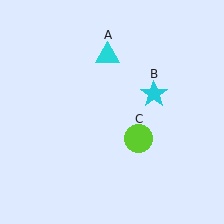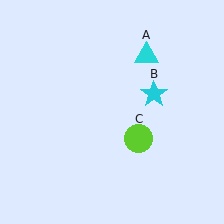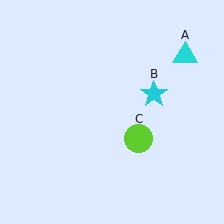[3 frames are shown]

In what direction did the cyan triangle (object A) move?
The cyan triangle (object A) moved right.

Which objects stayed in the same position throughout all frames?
Cyan star (object B) and lime circle (object C) remained stationary.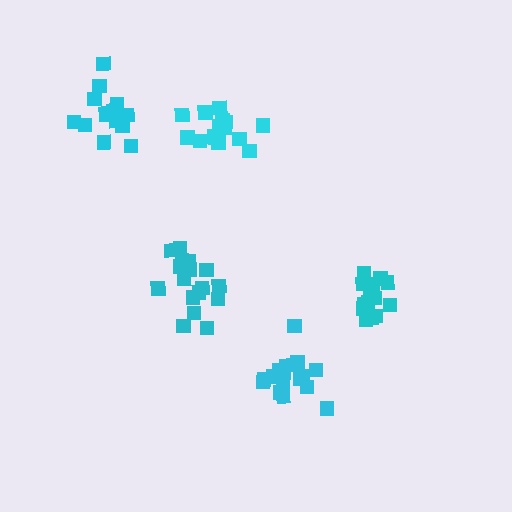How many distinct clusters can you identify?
There are 5 distinct clusters.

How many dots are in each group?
Group 1: 15 dots, Group 2: 17 dots, Group 3: 15 dots, Group 4: 15 dots, Group 5: 19 dots (81 total).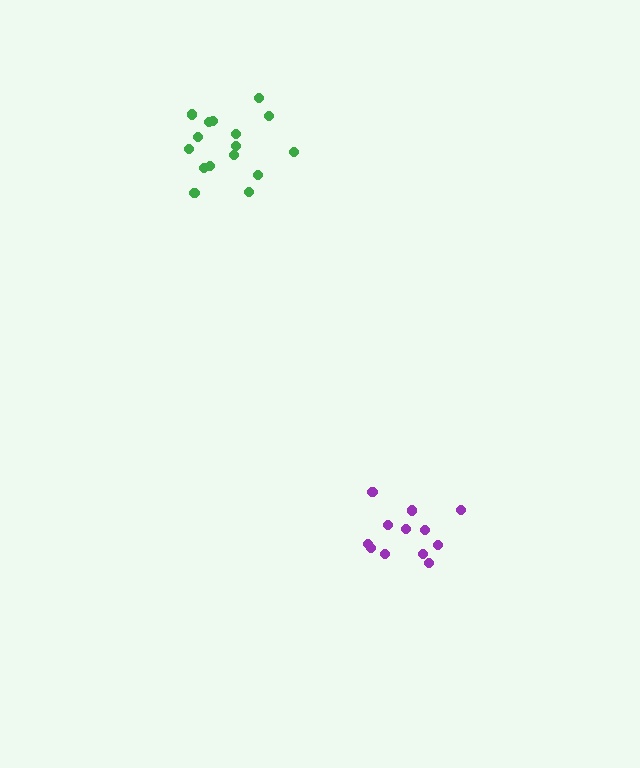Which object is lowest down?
The purple cluster is bottommost.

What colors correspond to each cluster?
The clusters are colored: green, purple.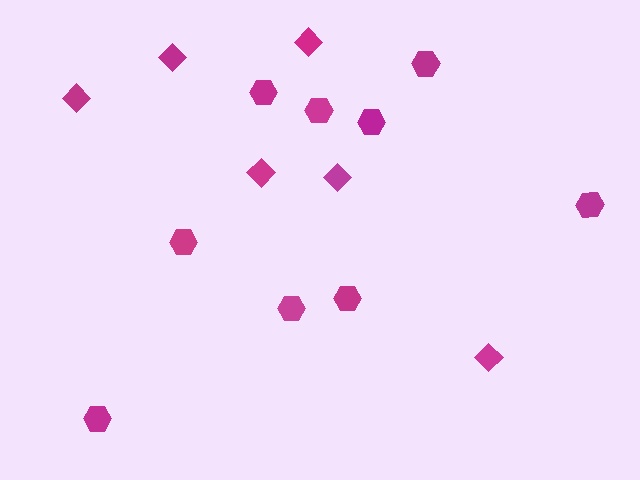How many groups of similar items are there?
There are 2 groups: one group of diamonds (6) and one group of hexagons (9).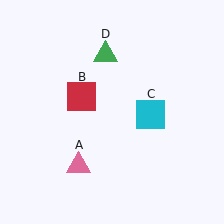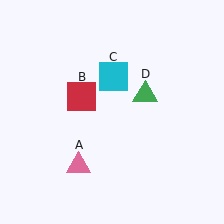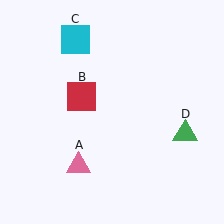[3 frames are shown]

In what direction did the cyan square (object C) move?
The cyan square (object C) moved up and to the left.